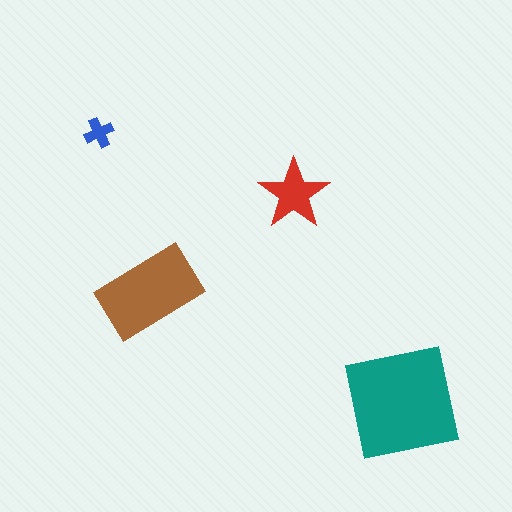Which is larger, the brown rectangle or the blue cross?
The brown rectangle.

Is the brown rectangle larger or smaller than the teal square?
Smaller.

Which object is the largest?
The teal square.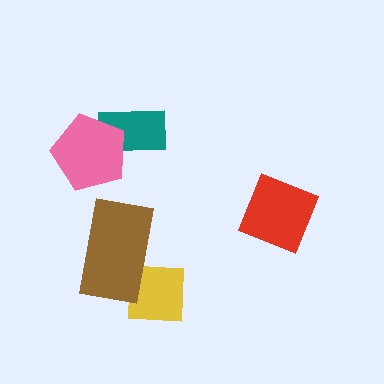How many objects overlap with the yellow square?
1 object overlaps with the yellow square.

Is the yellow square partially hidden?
Yes, it is partially covered by another shape.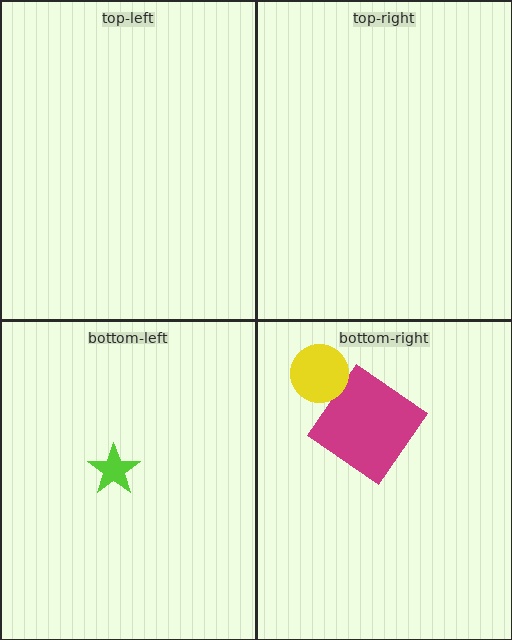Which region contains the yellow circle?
The bottom-right region.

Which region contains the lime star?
The bottom-left region.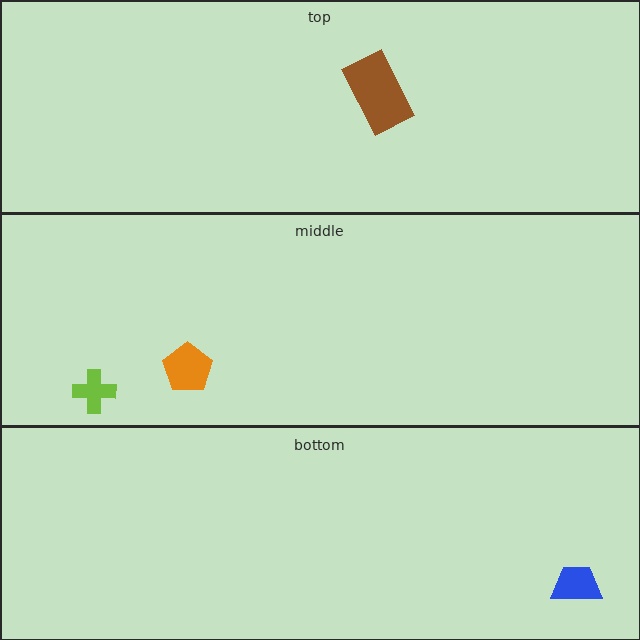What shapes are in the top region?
The brown rectangle.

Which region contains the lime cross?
The middle region.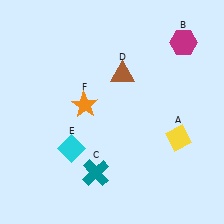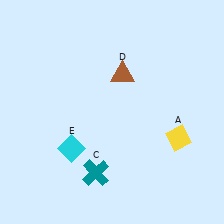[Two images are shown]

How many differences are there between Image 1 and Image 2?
There are 2 differences between the two images.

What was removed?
The orange star (F), the magenta hexagon (B) were removed in Image 2.